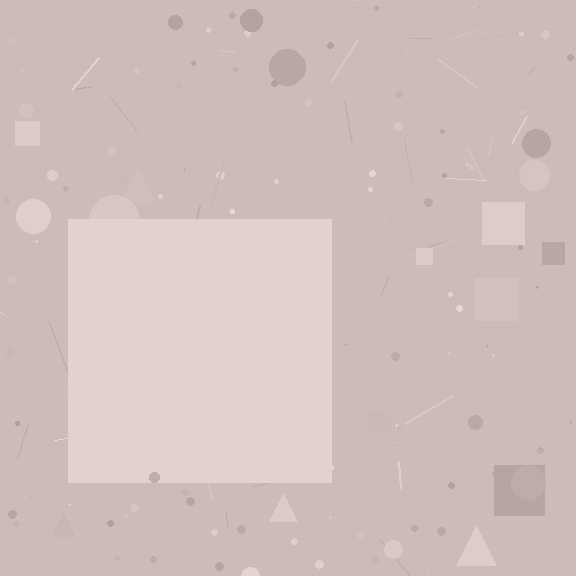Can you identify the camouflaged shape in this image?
The camouflaged shape is a square.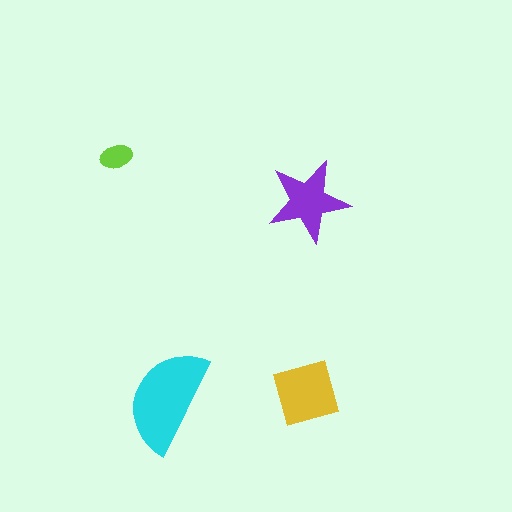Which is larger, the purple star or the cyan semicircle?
The cyan semicircle.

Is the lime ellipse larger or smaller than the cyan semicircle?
Smaller.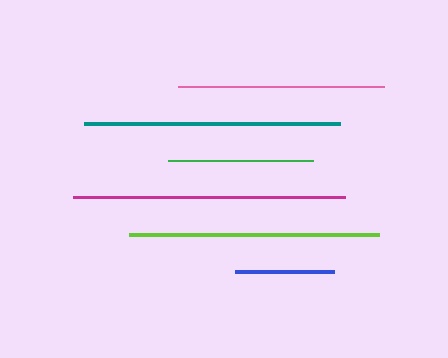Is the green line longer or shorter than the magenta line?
The magenta line is longer than the green line.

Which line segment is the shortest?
The blue line is the shortest at approximately 100 pixels.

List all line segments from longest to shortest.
From longest to shortest: magenta, teal, lime, pink, green, blue.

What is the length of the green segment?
The green segment is approximately 145 pixels long.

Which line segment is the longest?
The magenta line is the longest at approximately 271 pixels.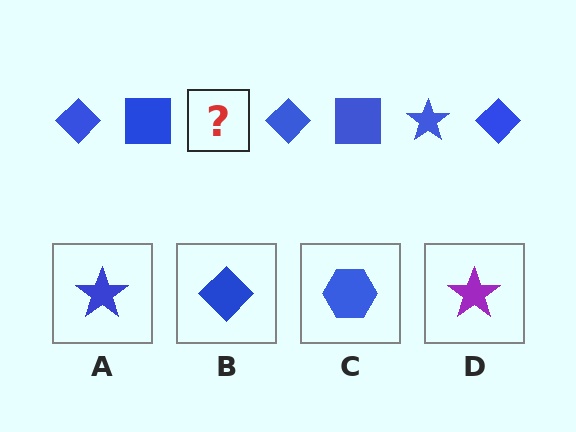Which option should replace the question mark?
Option A.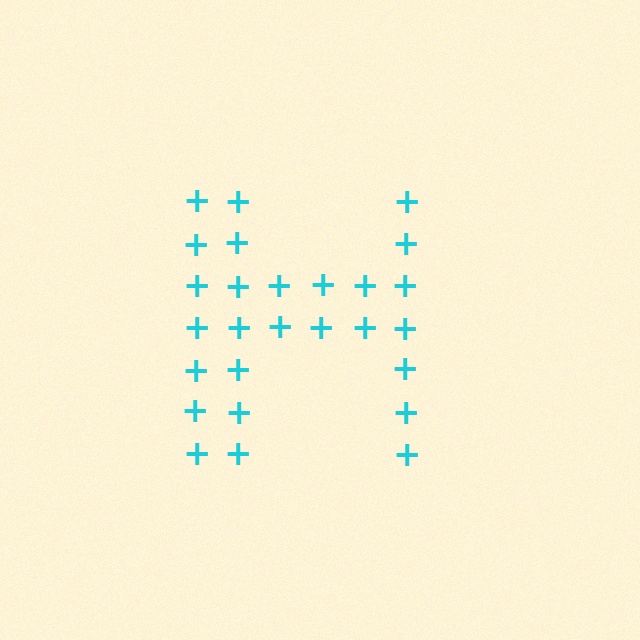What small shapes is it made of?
It is made of small plus signs.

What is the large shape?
The large shape is the letter H.